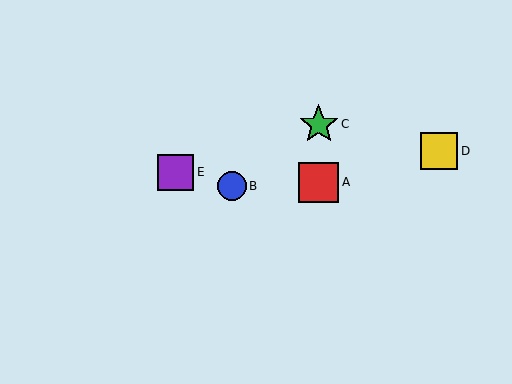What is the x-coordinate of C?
Object C is at x≈319.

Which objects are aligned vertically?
Objects A, C are aligned vertically.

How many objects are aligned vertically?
2 objects (A, C) are aligned vertically.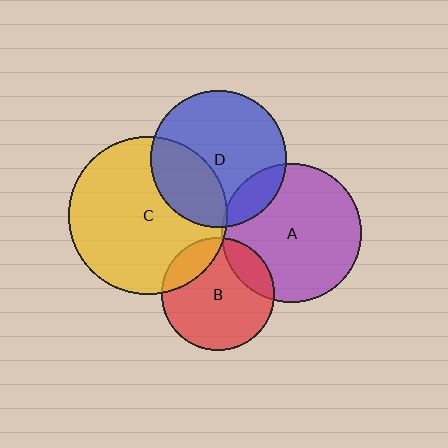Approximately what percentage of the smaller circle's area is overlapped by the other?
Approximately 5%.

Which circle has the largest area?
Circle C (yellow).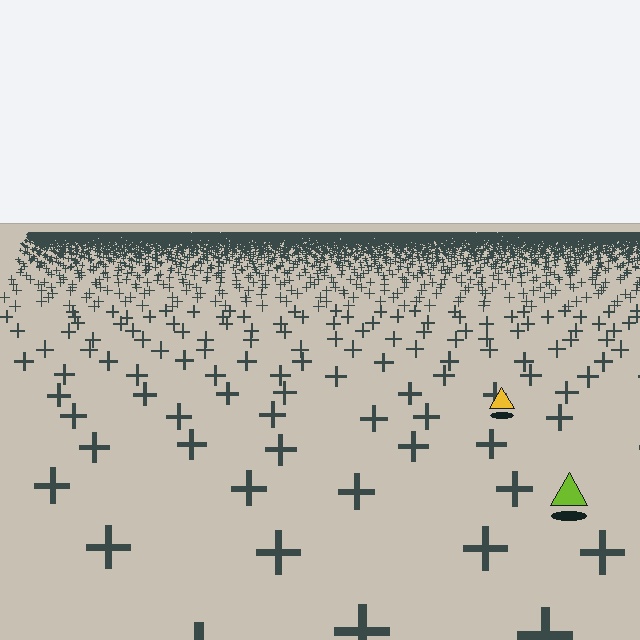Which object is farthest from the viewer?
The yellow triangle is farthest from the viewer. It appears smaller and the ground texture around it is denser.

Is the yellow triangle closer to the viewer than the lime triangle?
No. The lime triangle is closer — you can tell from the texture gradient: the ground texture is coarser near it.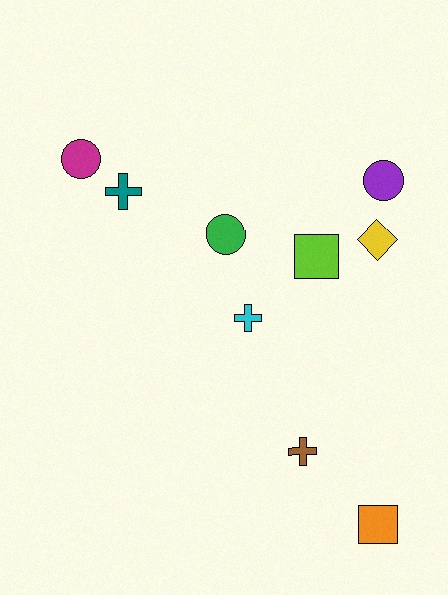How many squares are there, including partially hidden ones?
There are 2 squares.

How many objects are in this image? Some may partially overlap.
There are 9 objects.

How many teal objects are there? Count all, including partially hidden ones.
There is 1 teal object.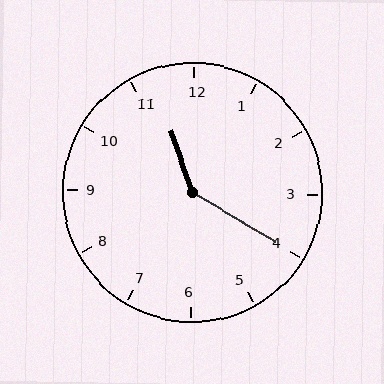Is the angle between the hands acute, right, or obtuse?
It is obtuse.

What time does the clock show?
11:20.